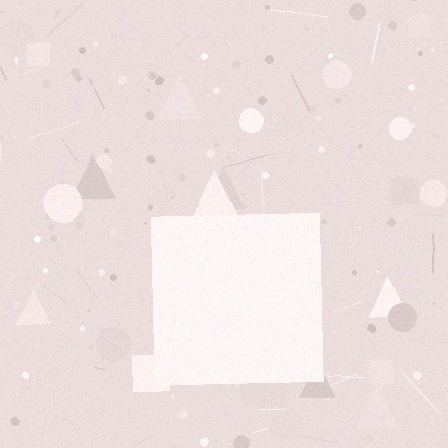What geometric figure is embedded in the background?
A square is embedded in the background.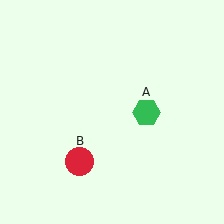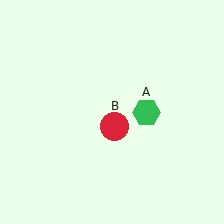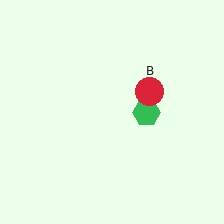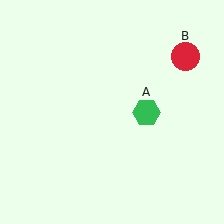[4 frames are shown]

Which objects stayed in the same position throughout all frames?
Green hexagon (object A) remained stationary.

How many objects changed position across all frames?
1 object changed position: red circle (object B).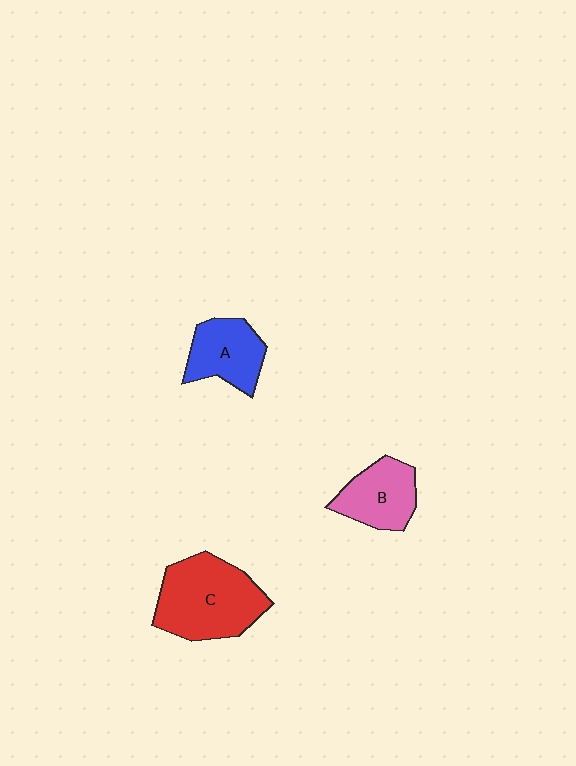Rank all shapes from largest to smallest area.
From largest to smallest: C (red), A (blue), B (pink).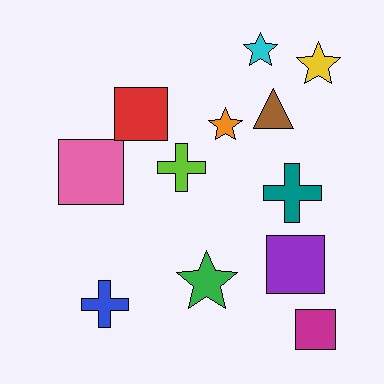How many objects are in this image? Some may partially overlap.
There are 12 objects.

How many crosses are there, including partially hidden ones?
There are 3 crosses.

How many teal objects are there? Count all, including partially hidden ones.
There is 1 teal object.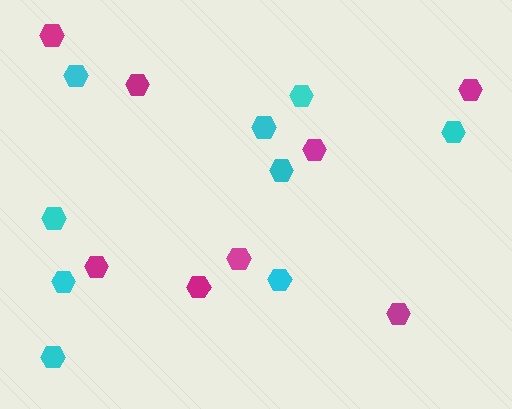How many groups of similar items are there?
There are 2 groups: one group of magenta hexagons (8) and one group of cyan hexagons (9).